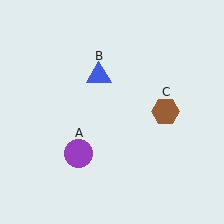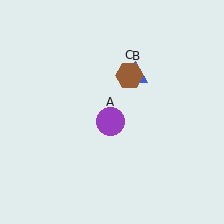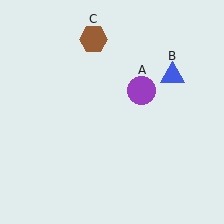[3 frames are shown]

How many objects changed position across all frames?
3 objects changed position: purple circle (object A), blue triangle (object B), brown hexagon (object C).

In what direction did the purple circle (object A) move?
The purple circle (object A) moved up and to the right.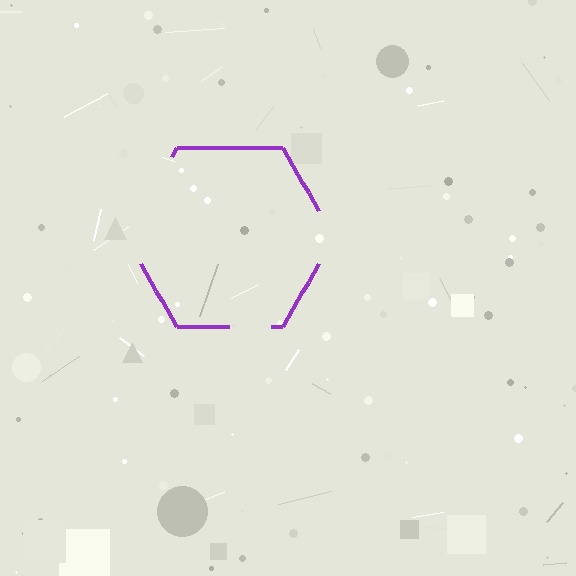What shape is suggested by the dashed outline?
The dashed outline suggests a hexagon.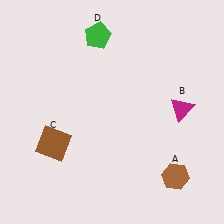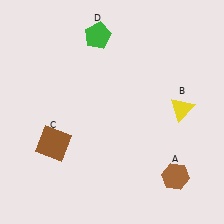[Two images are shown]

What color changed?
The triangle (B) changed from magenta in Image 1 to yellow in Image 2.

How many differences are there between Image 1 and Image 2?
There is 1 difference between the two images.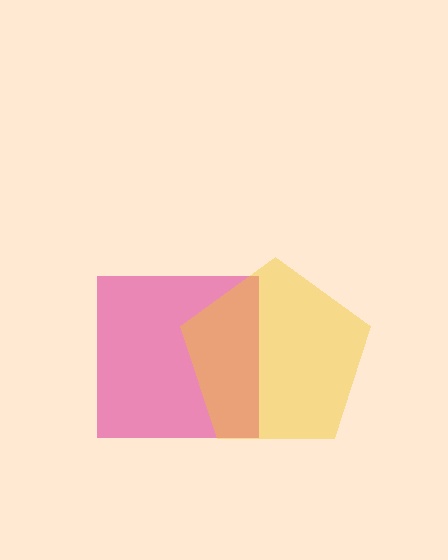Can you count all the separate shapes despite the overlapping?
Yes, there are 2 separate shapes.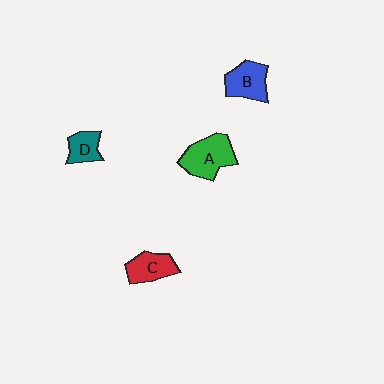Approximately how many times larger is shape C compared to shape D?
Approximately 1.3 times.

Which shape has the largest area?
Shape A (green).